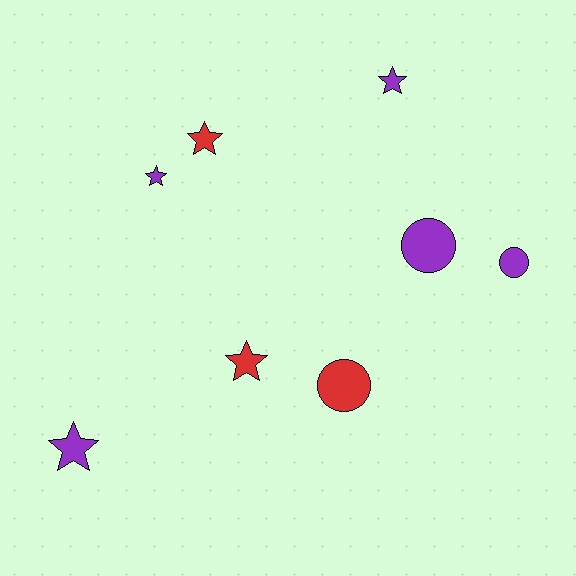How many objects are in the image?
There are 8 objects.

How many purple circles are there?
There are 2 purple circles.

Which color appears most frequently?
Purple, with 5 objects.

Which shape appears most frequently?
Star, with 5 objects.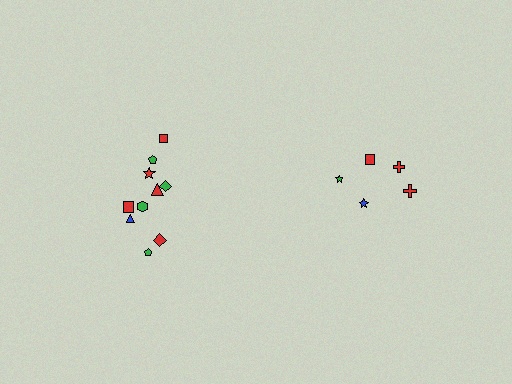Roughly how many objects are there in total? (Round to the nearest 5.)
Roughly 15 objects in total.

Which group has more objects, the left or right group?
The left group.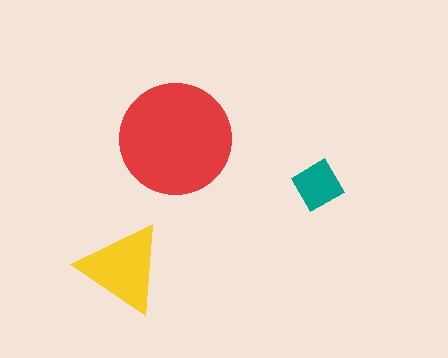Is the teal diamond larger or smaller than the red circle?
Smaller.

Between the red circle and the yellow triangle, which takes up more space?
The red circle.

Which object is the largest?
The red circle.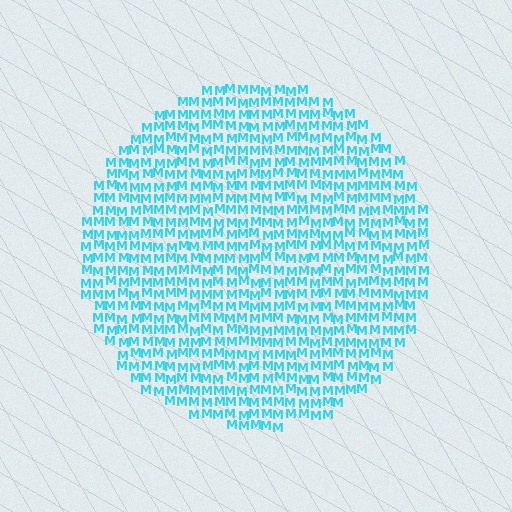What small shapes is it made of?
It is made of small letter M's.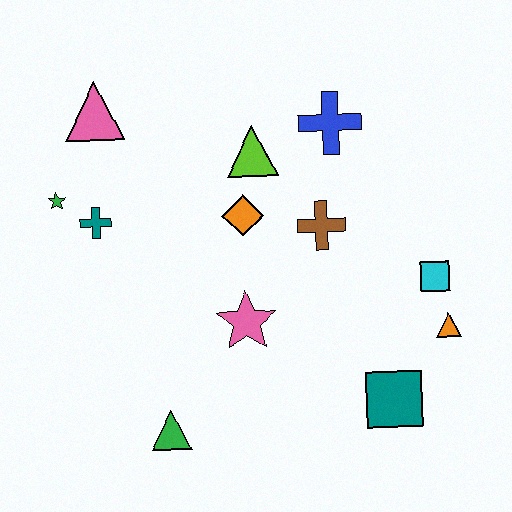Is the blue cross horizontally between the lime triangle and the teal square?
Yes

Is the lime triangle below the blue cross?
Yes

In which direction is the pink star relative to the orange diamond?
The pink star is below the orange diamond.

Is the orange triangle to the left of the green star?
No